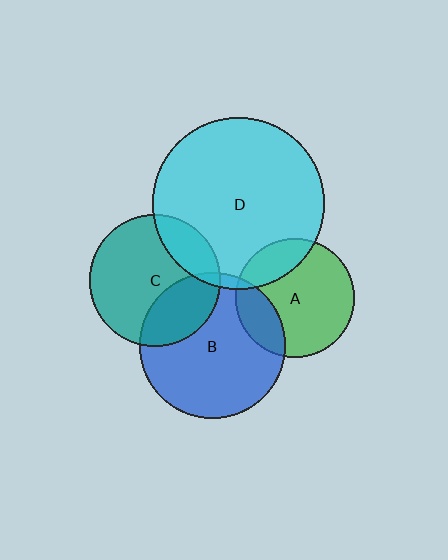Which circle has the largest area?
Circle D (cyan).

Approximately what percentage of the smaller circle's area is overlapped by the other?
Approximately 20%.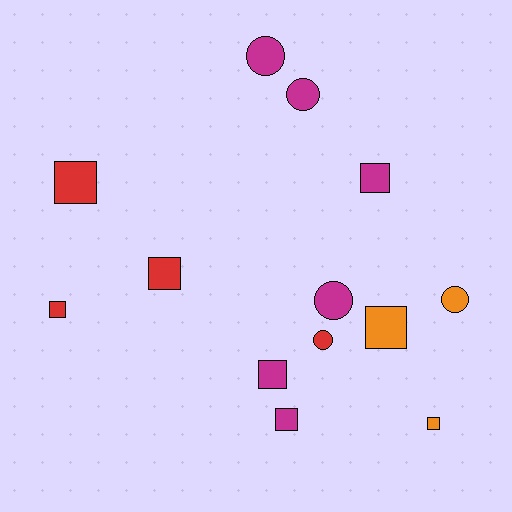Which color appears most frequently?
Magenta, with 6 objects.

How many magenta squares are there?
There are 3 magenta squares.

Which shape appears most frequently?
Square, with 8 objects.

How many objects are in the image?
There are 13 objects.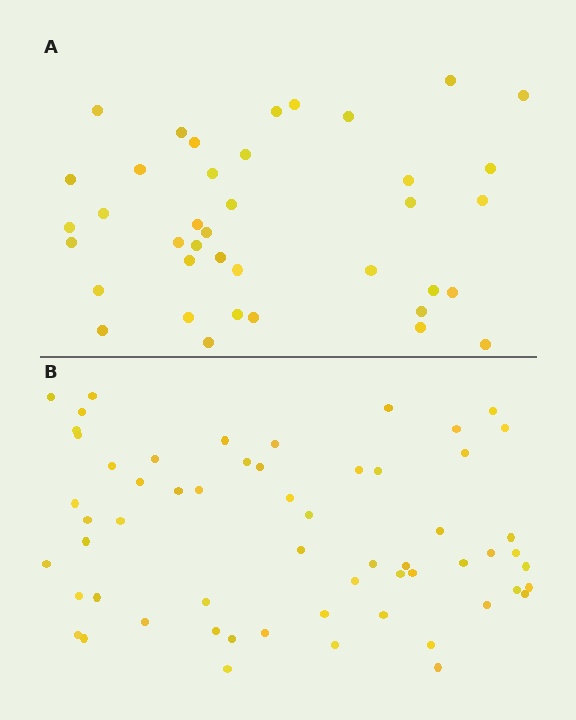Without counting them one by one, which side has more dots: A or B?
Region B (the bottom region) has more dots.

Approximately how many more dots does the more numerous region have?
Region B has approximately 20 more dots than region A.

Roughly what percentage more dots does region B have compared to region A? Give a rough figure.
About 50% more.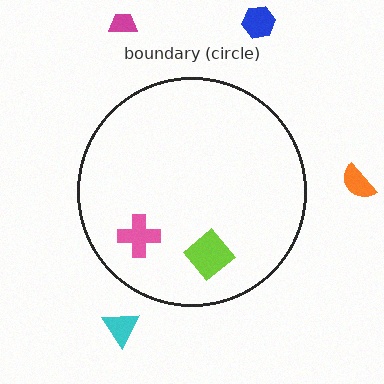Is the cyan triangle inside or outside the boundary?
Outside.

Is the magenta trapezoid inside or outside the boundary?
Outside.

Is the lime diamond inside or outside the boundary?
Inside.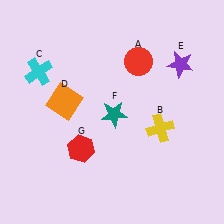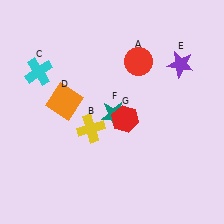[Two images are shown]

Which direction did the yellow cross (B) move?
The yellow cross (B) moved left.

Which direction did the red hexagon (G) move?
The red hexagon (G) moved right.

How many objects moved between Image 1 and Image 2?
2 objects moved between the two images.